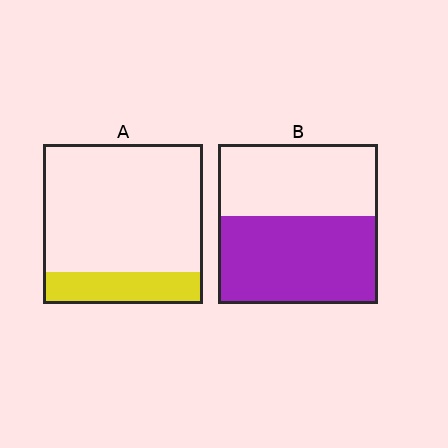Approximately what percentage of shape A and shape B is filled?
A is approximately 20% and B is approximately 55%.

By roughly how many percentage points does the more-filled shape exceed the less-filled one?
By roughly 35 percentage points (B over A).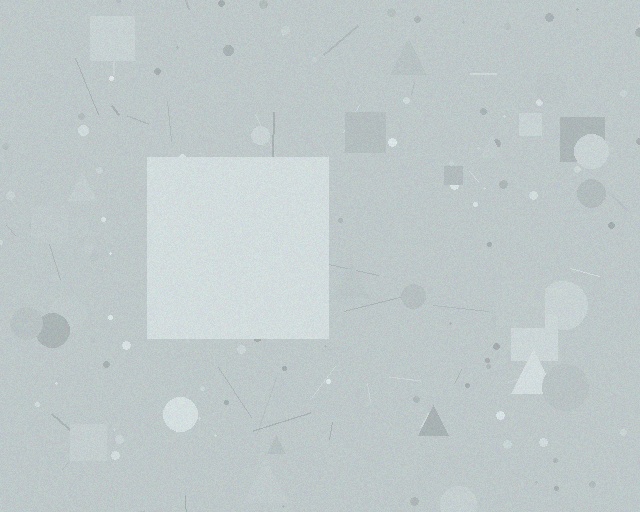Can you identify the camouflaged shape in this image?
The camouflaged shape is a square.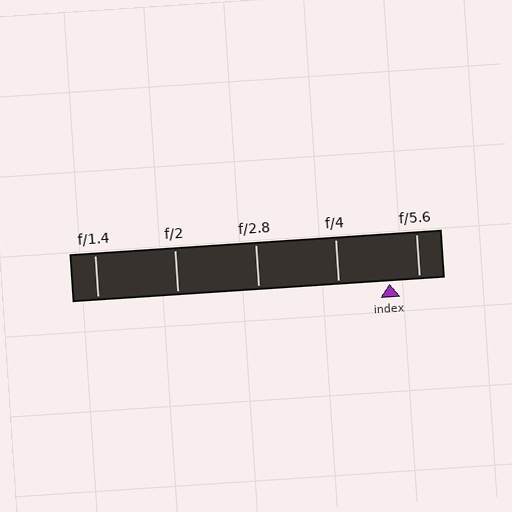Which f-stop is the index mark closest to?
The index mark is closest to f/5.6.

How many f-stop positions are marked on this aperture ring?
There are 5 f-stop positions marked.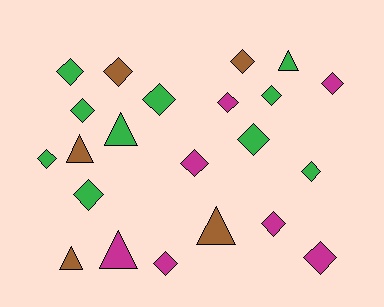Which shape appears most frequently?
Diamond, with 16 objects.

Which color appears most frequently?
Green, with 10 objects.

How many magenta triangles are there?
There is 1 magenta triangle.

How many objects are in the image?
There are 22 objects.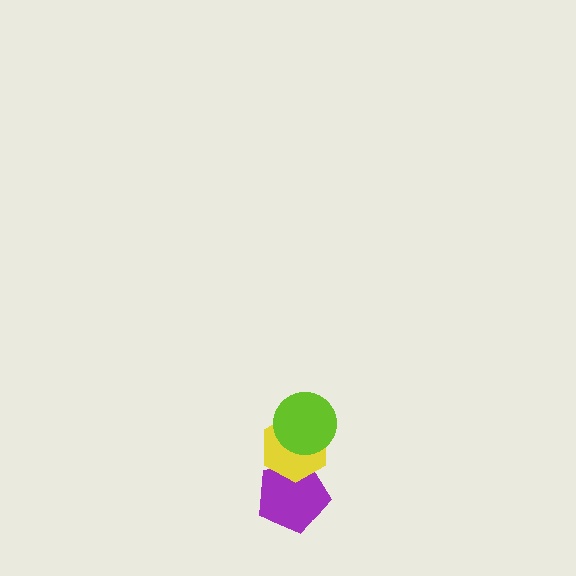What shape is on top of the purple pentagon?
The yellow hexagon is on top of the purple pentagon.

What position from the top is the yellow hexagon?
The yellow hexagon is 2nd from the top.